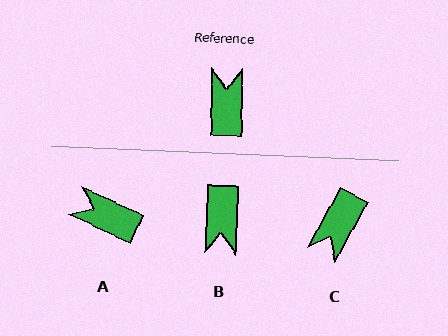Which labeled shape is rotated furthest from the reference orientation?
B, about 178 degrees away.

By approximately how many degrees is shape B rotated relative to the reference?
Approximately 178 degrees counter-clockwise.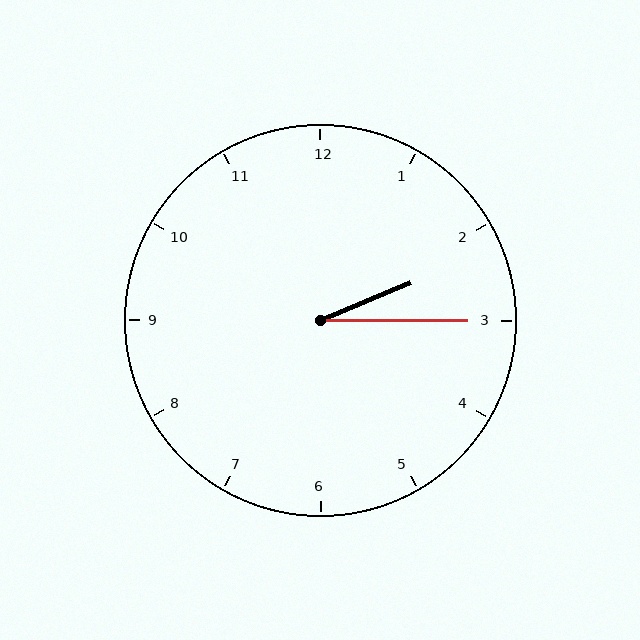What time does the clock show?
2:15.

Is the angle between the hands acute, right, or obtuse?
It is acute.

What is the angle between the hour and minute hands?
Approximately 22 degrees.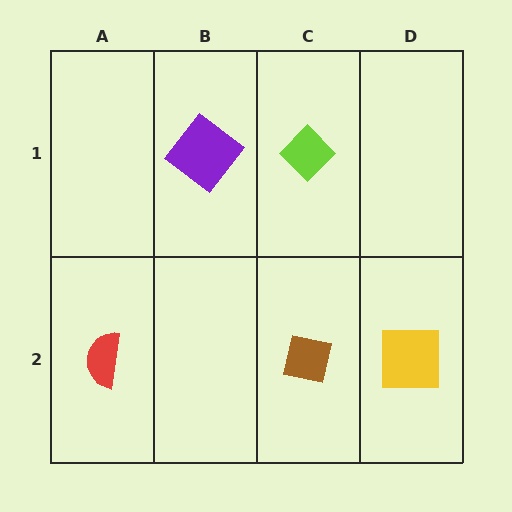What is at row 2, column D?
A yellow square.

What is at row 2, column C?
A brown square.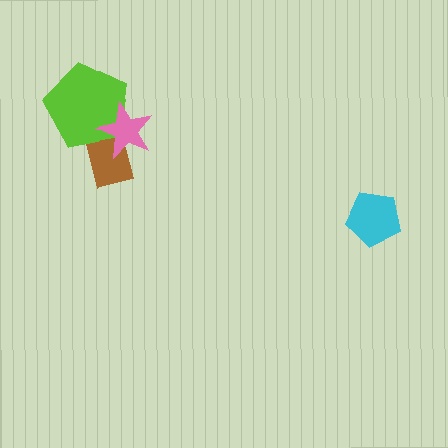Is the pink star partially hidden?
No, no other shape covers it.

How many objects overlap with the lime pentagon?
2 objects overlap with the lime pentagon.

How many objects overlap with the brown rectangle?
2 objects overlap with the brown rectangle.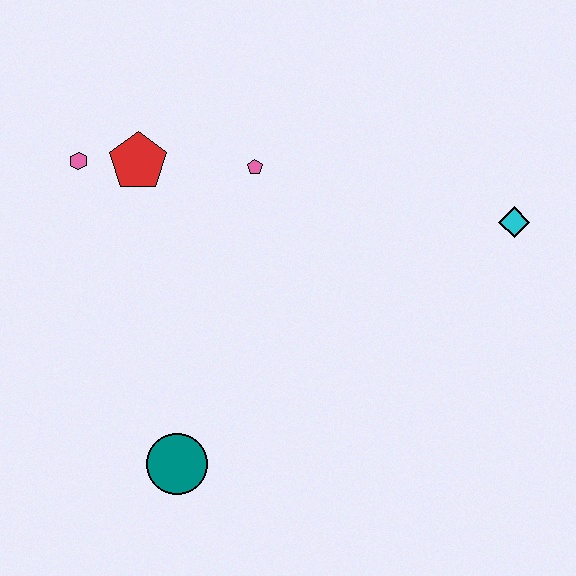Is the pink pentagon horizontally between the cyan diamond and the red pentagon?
Yes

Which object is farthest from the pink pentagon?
The teal circle is farthest from the pink pentagon.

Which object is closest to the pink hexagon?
The red pentagon is closest to the pink hexagon.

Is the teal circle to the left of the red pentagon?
No